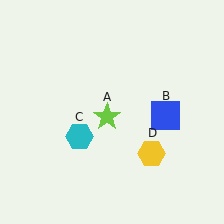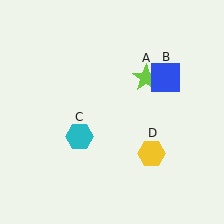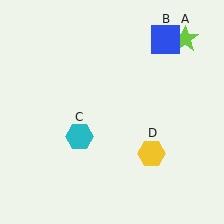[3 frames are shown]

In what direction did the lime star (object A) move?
The lime star (object A) moved up and to the right.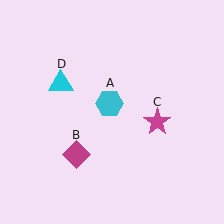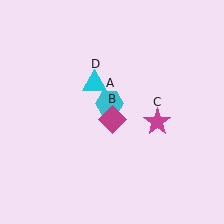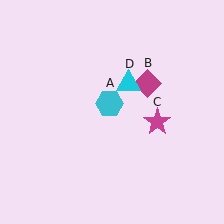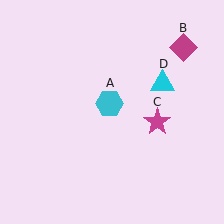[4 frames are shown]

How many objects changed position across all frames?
2 objects changed position: magenta diamond (object B), cyan triangle (object D).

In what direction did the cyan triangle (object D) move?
The cyan triangle (object D) moved right.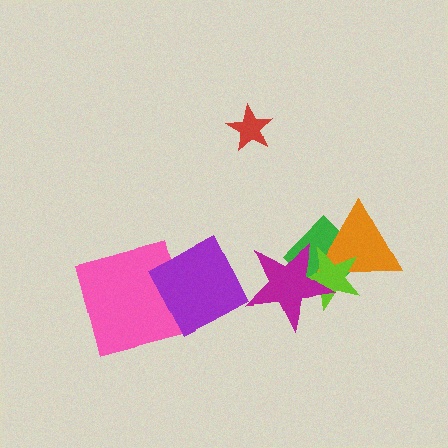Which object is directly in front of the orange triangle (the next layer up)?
The lime star is directly in front of the orange triangle.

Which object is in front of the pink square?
The purple square is in front of the pink square.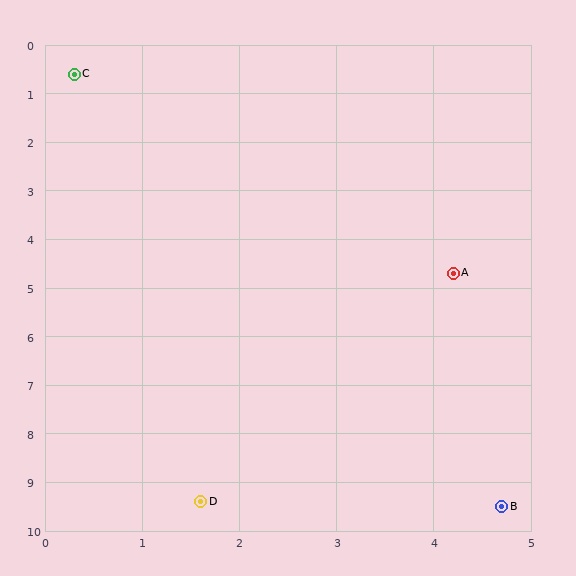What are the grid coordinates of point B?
Point B is at approximately (4.7, 9.5).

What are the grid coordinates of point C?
Point C is at approximately (0.3, 0.6).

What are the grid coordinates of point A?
Point A is at approximately (4.2, 4.7).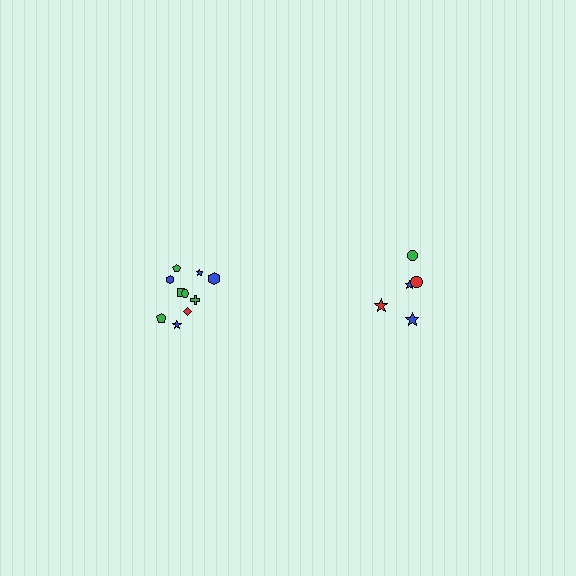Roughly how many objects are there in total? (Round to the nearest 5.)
Roughly 15 objects in total.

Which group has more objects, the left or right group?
The left group.